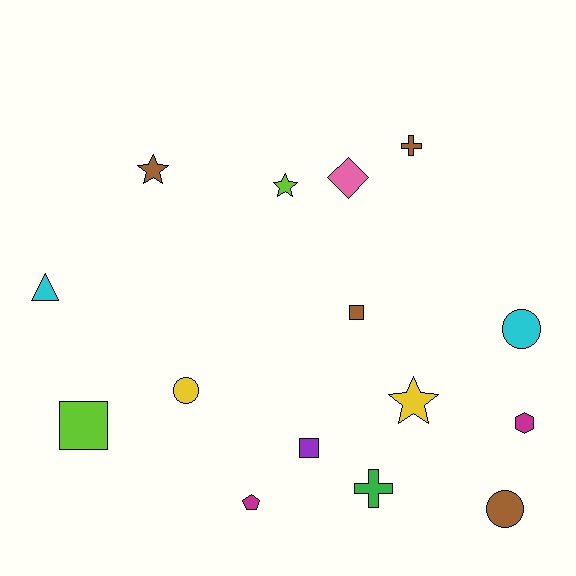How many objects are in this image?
There are 15 objects.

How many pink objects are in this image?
There is 1 pink object.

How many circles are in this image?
There are 3 circles.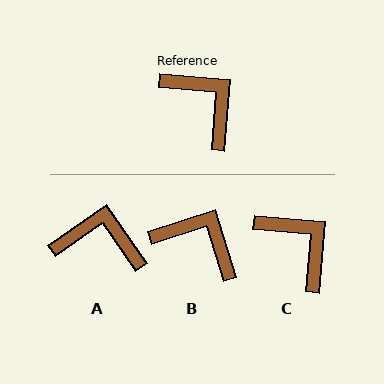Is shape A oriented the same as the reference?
No, it is off by about 40 degrees.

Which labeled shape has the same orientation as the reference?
C.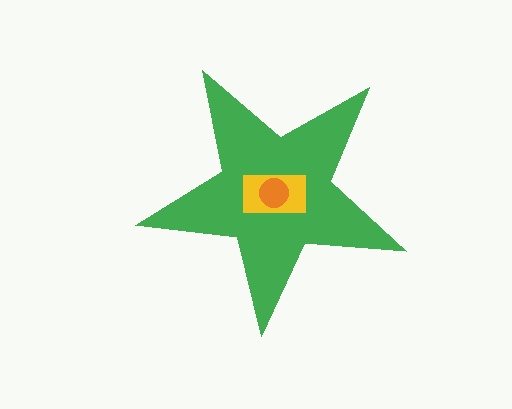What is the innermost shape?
The orange circle.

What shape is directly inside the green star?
The yellow rectangle.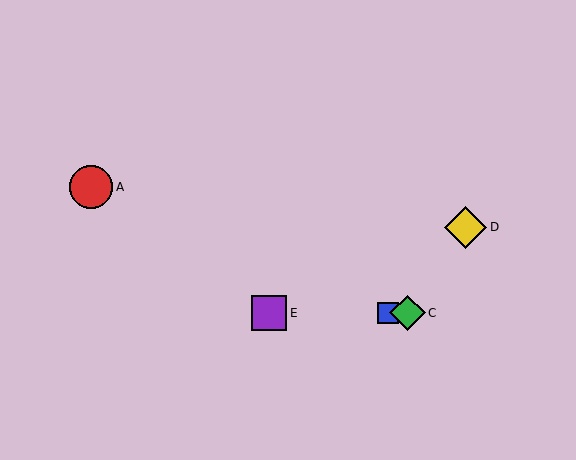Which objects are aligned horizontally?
Objects B, C, E are aligned horizontally.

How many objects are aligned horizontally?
3 objects (B, C, E) are aligned horizontally.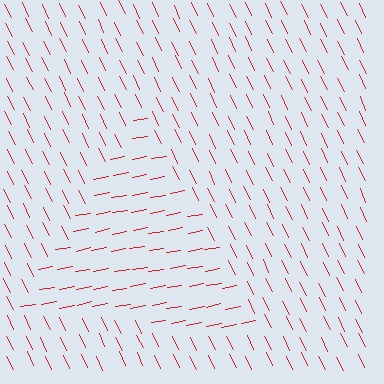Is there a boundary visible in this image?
Yes, there is a texture boundary formed by a change in line orientation.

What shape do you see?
I see a triangle.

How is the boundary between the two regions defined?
The boundary is defined purely by a change in line orientation (approximately 75 degrees difference). All lines are the same color and thickness.